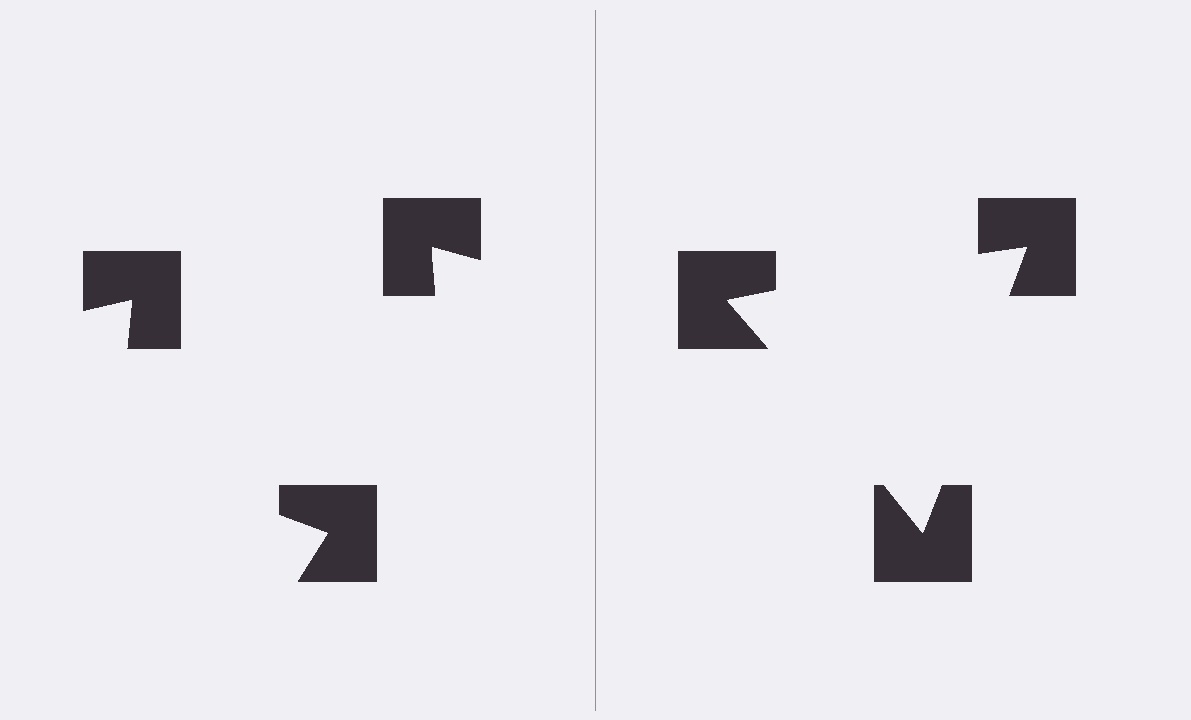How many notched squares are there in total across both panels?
6 — 3 on each side.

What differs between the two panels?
The notched squares are positioned identically on both sides; only the wedge orientations differ. On the right they align to a triangle; on the left they are misaligned.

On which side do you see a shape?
An illusory triangle appears on the right side. On the left side the wedge cuts are rotated, so no coherent shape forms.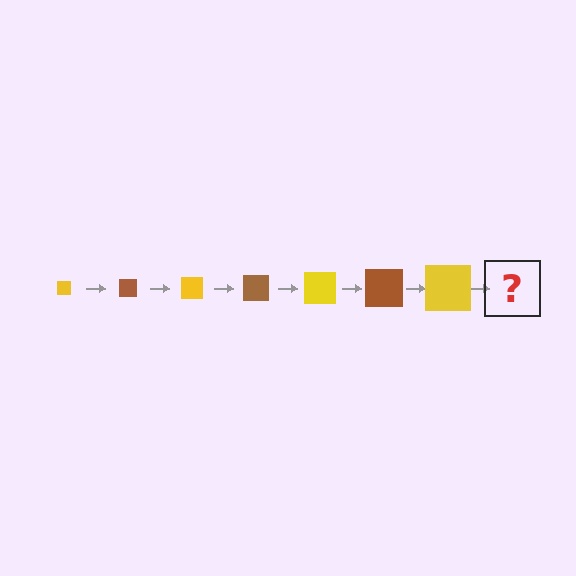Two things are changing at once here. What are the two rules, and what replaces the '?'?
The two rules are that the square grows larger each step and the color cycles through yellow and brown. The '?' should be a brown square, larger than the previous one.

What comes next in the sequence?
The next element should be a brown square, larger than the previous one.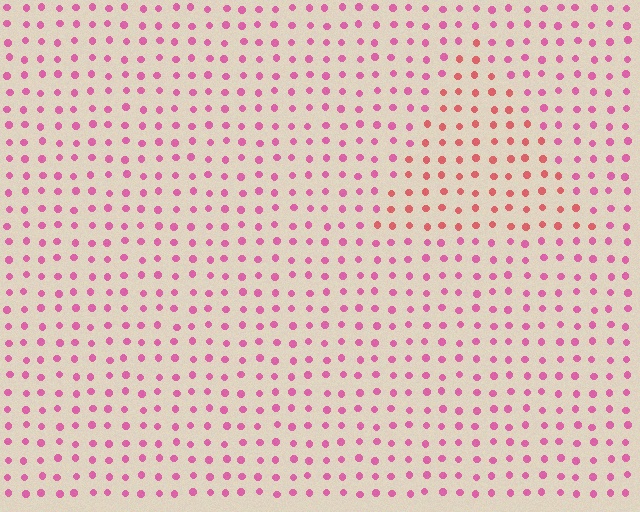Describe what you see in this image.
The image is filled with small pink elements in a uniform arrangement. A triangle-shaped region is visible where the elements are tinted to a slightly different hue, forming a subtle color boundary.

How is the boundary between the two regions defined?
The boundary is defined purely by a slight shift in hue (about 31 degrees). Spacing, size, and orientation are identical on both sides.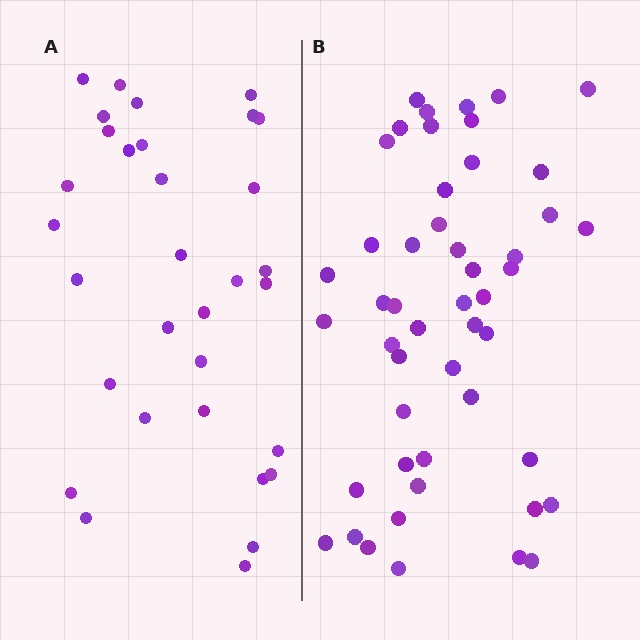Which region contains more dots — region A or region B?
Region B (the right region) has more dots.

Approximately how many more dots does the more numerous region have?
Region B has approximately 15 more dots than region A.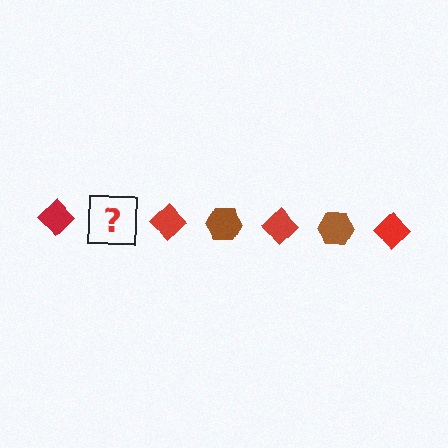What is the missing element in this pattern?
The missing element is a brown hexagon.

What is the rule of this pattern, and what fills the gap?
The rule is that the pattern alternates between red diamond and brown hexagon. The gap should be filled with a brown hexagon.